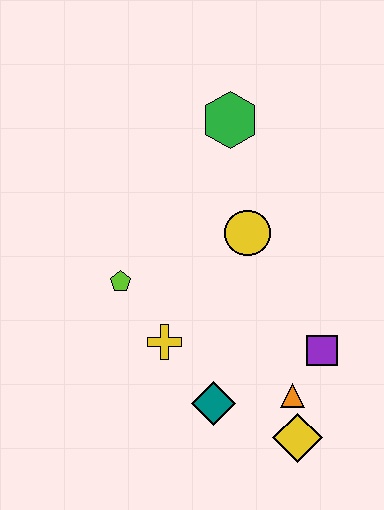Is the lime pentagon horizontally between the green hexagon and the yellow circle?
No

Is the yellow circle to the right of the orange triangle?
No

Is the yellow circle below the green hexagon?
Yes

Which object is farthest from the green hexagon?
The yellow diamond is farthest from the green hexagon.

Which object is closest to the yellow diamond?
The orange triangle is closest to the yellow diamond.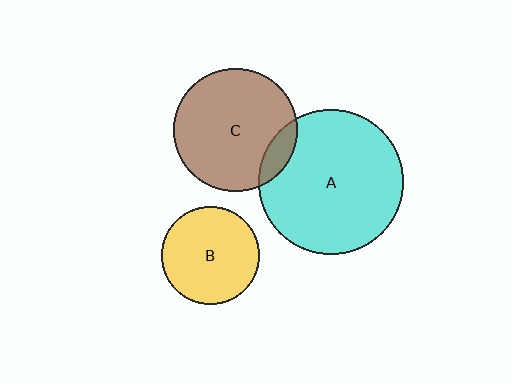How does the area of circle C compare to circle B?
Approximately 1.6 times.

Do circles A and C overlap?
Yes.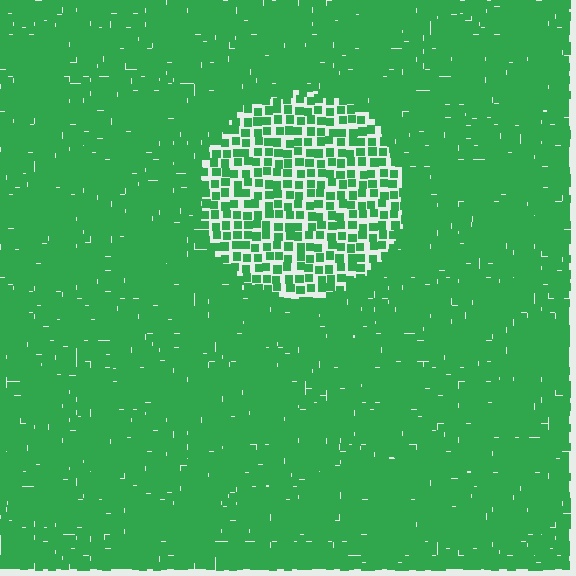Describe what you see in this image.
The image contains small green elements arranged at two different densities. A circle-shaped region is visible where the elements are less densely packed than the surrounding area.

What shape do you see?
I see a circle.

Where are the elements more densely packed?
The elements are more densely packed outside the circle boundary.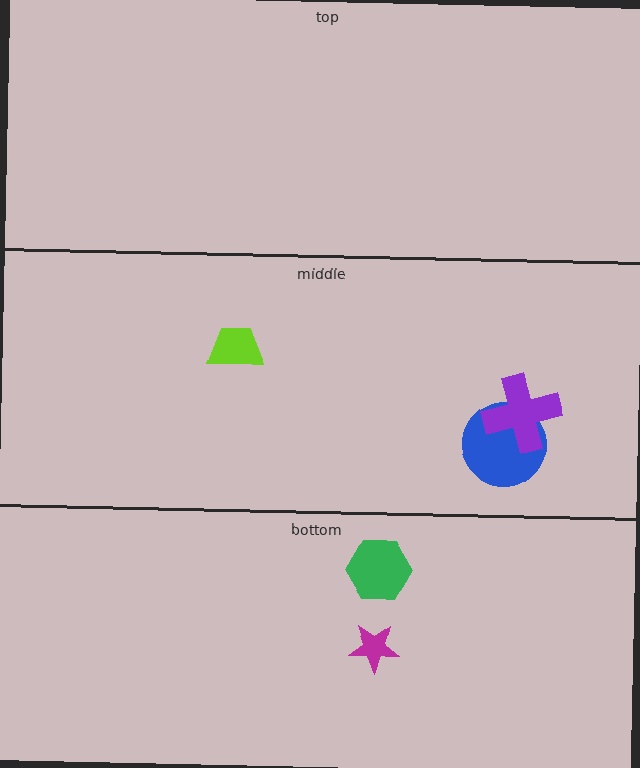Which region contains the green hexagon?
The bottom region.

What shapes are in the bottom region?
The magenta star, the green hexagon.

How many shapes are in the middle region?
3.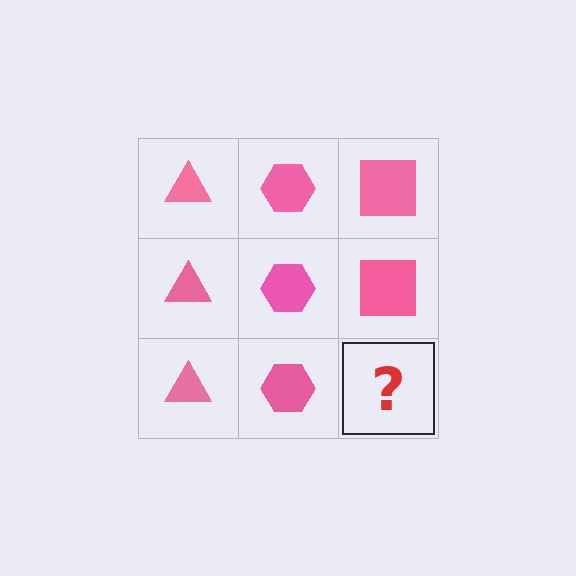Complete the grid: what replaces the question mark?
The question mark should be replaced with a pink square.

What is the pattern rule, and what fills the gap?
The rule is that each column has a consistent shape. The gap should be filled with a pink square.